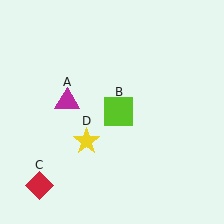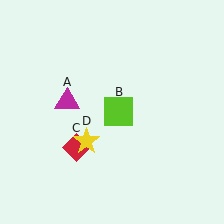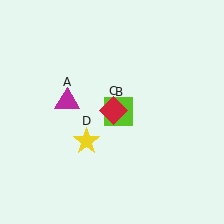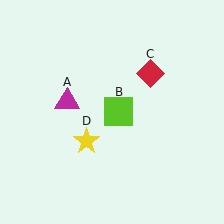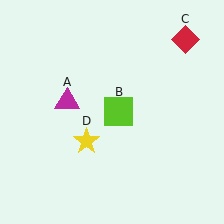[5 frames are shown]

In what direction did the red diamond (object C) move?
The red diamond (object C) moved up and to the right.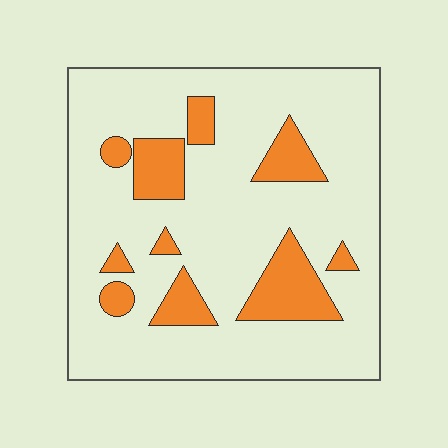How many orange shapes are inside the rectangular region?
10.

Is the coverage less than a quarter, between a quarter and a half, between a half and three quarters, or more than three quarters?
Less than a quarter.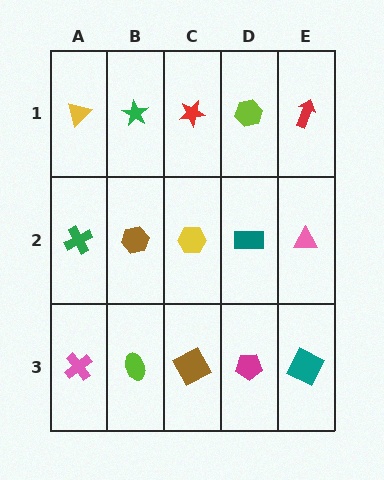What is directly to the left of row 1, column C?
A green star.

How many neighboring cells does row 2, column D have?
4.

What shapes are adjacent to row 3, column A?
A green cross (row 2, column A), a lime ellipse (row 3, column B).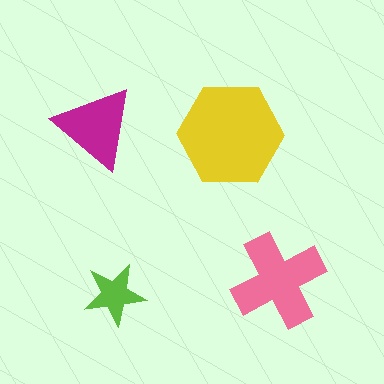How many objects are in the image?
There are 4 objects in the image.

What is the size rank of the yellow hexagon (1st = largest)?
1st.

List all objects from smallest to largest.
The lime star, the magenta triangle, the pink cross, the yellow hexagon.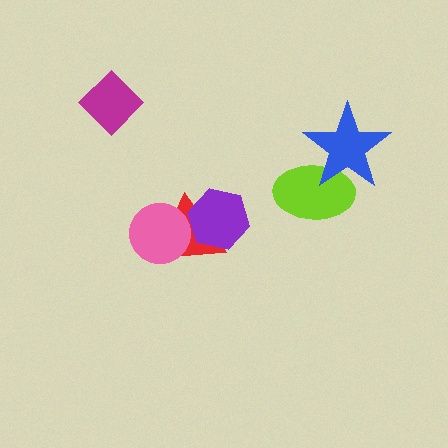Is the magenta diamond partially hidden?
No, no other shape covers it.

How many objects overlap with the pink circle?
1 object overlaps with the pink circle.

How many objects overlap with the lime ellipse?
1 object overlaps with the lime ellipse.